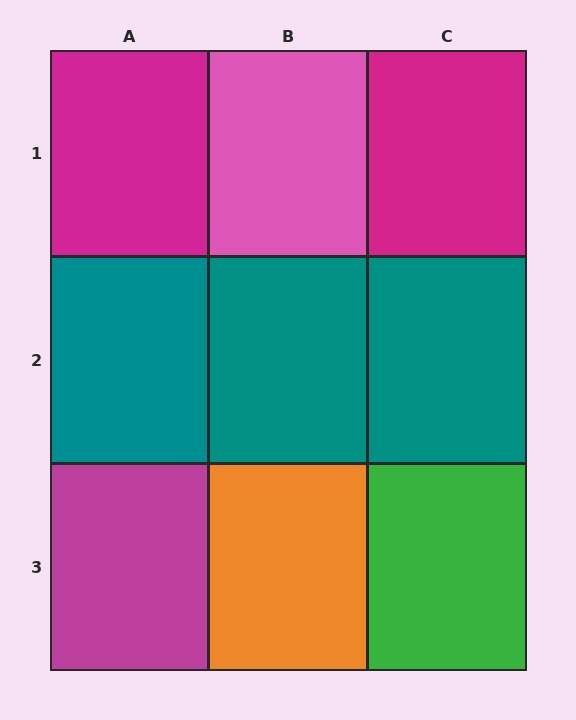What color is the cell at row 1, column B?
Pink.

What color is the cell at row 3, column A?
Magenta.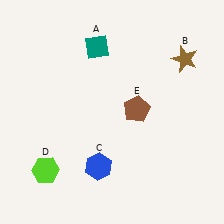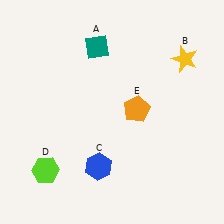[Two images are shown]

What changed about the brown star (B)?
In Image 1, B is brown. In Image 2, it changed to yellow.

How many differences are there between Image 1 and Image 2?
There are 2 differences between the two images.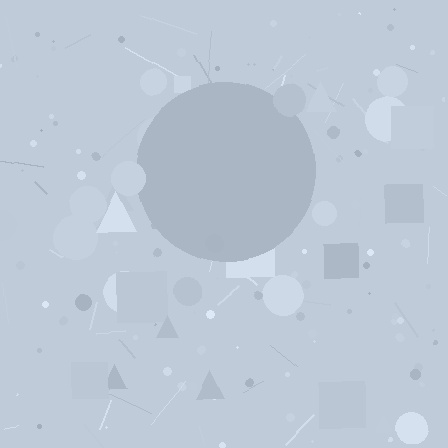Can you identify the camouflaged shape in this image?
The camouflaged shape is a circle.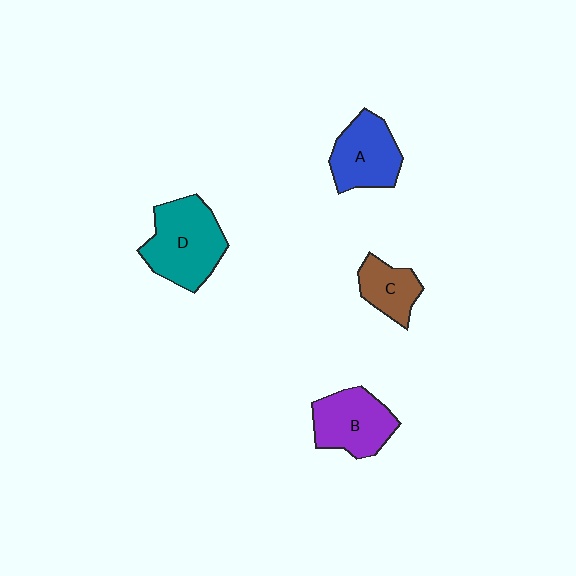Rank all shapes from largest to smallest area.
From largest to smallest: D (teal), B (purple), A (blue), C (brown).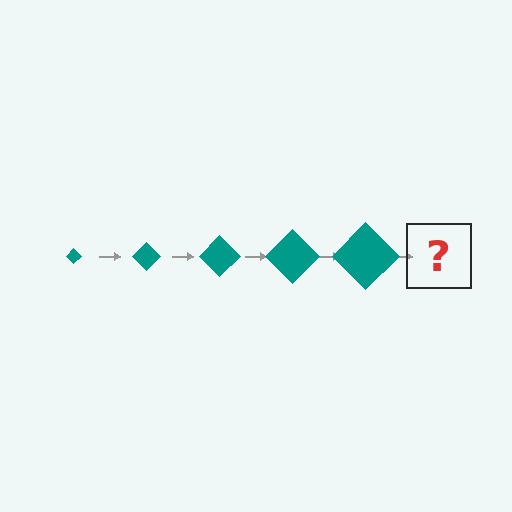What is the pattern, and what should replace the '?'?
The pattern is that the diamond gets progressively larger each step. The '?' should be a teal diamond, larger than the previous one.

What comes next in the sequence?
The next element should be a teal diamond, larger than the previous one.